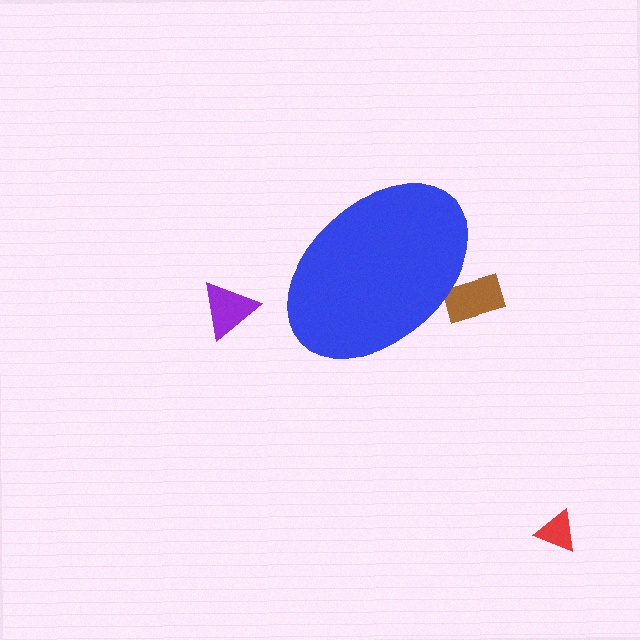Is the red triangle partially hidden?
No, the red triangle is fully visible.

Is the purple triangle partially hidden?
No, the purple triangle is fully visible.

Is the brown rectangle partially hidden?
Yes, the brown rectangle is partially hidden behind the blue ellipse.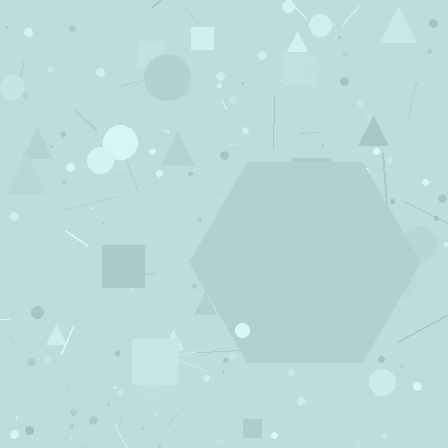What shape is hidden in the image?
A hexagon is hidden in the image.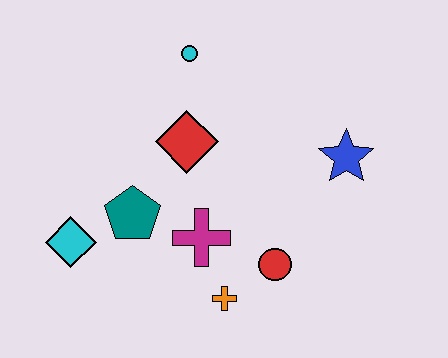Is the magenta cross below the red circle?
No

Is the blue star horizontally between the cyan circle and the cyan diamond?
No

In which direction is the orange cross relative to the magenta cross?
The orange cross is below the magenta cross.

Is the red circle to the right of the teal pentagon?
Yes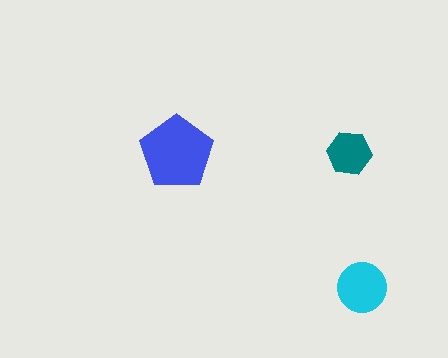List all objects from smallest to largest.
The teal hexagon, the cyan circle, the blue pentagon.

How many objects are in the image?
There are 3 objects in the image.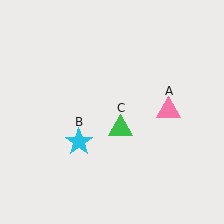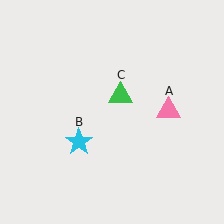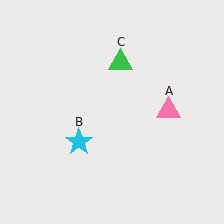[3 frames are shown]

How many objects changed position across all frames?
1 object changed position: green triangle (object C).